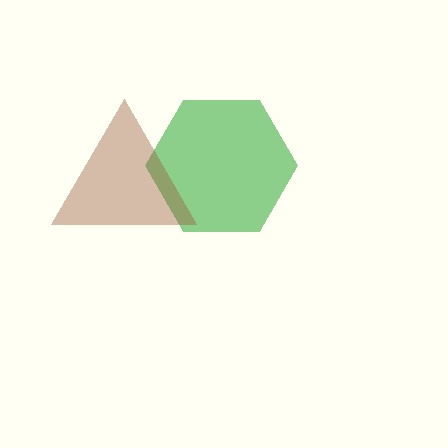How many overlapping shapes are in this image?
There are 2 overlapping shapes in the image.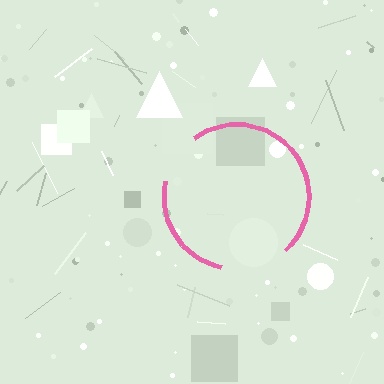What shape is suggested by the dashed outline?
The dashed outline suggests a circle.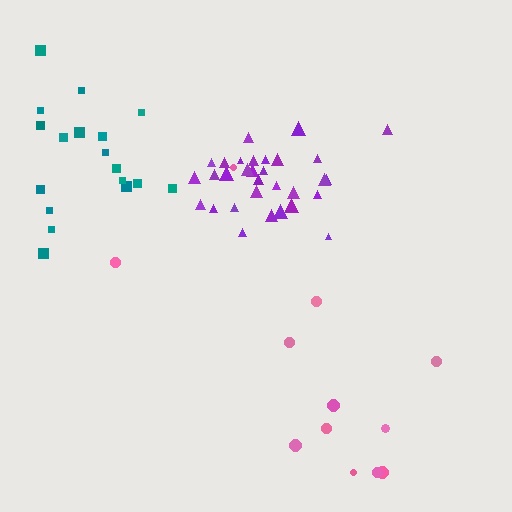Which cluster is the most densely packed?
Purple.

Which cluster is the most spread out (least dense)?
Pink.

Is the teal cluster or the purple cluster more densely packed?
Purple.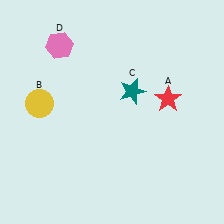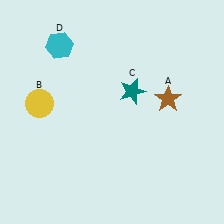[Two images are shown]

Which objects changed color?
A changed from red to brown. D changed from pink to cyan.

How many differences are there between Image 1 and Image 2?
There are 2 differences between the two images.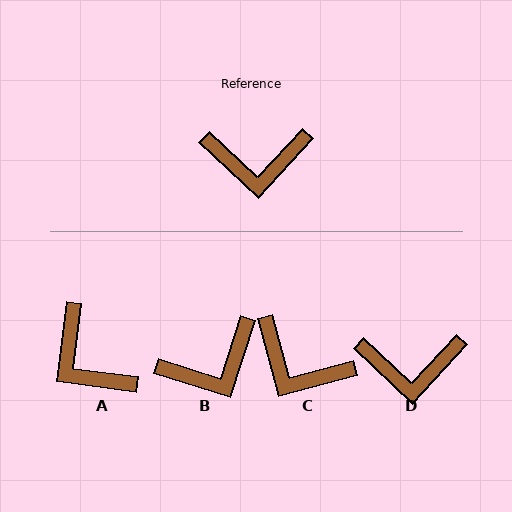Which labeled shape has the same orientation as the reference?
D.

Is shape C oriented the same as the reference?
No, it is off by about 32 degrees.